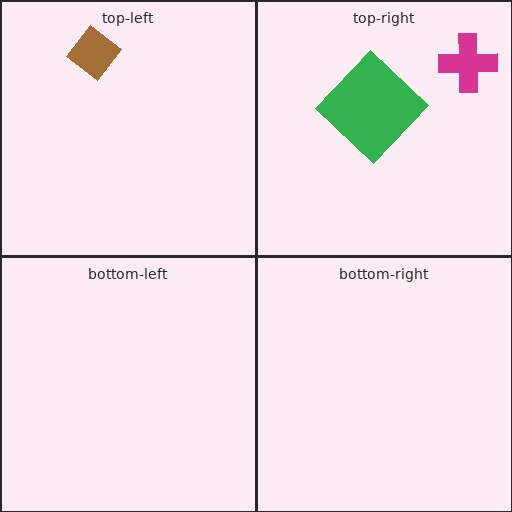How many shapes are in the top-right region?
2.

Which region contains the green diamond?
The top-right region.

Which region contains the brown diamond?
The top-left region.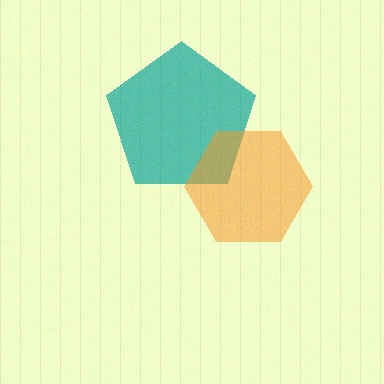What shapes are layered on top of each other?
The layered shapes are: a teal pentagon, an orange hexagon.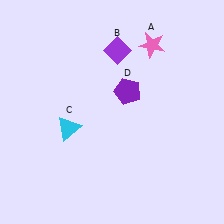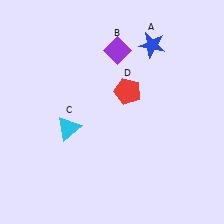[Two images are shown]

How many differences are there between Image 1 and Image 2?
There are 2 differences between the two images.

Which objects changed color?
A changed from pink to blue. D changed from purple to red.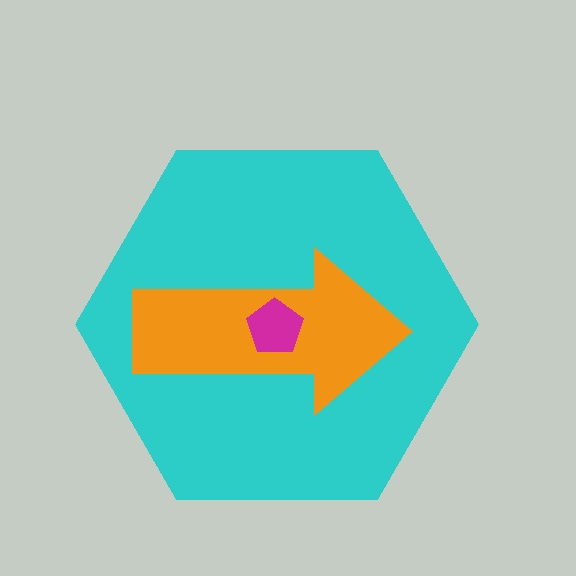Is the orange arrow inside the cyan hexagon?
Yes.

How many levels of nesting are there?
3.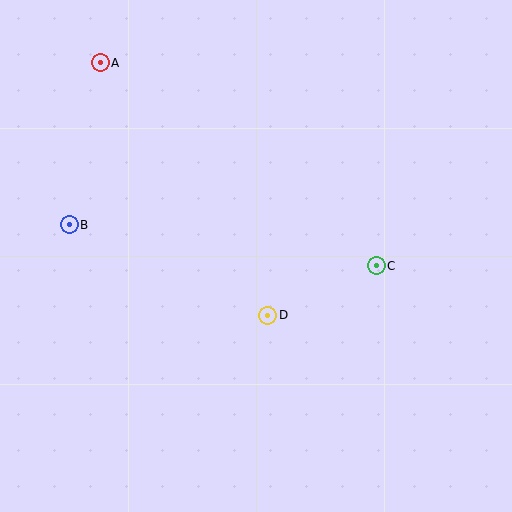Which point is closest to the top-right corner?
Point C is closest to the top-right corner.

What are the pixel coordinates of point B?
Point B is at (69, 225).